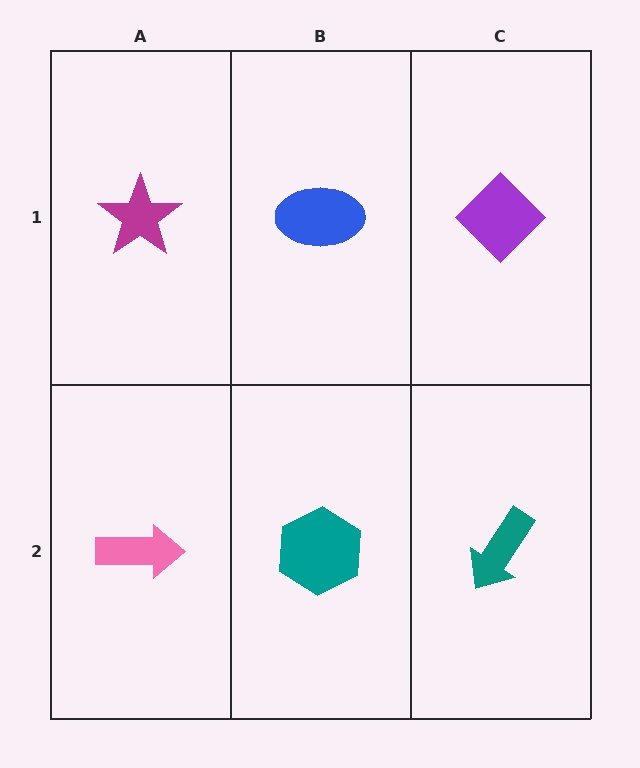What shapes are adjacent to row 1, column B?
A teal hexagon (row 2, column B), a magenta star (row 1, column A), a purple diamond (row 1, column C).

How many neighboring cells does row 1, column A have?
2.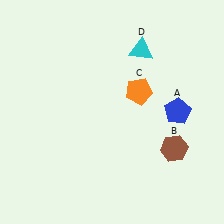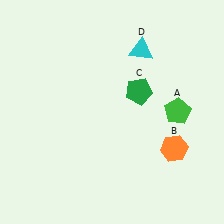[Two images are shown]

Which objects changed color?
A changed from blue to green. B changed from brown to orange. C changed from orange to green.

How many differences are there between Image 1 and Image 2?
There are 3 differences between the two images.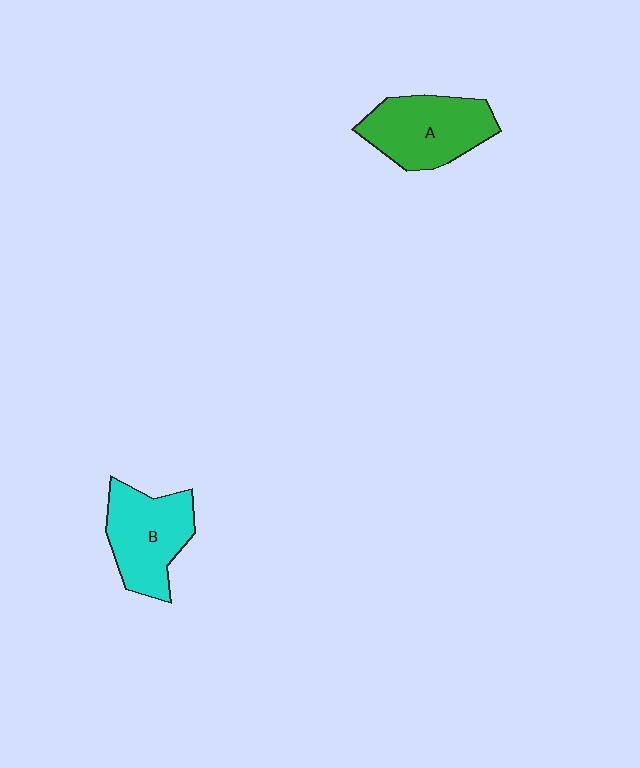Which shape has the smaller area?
Shape B (cyan).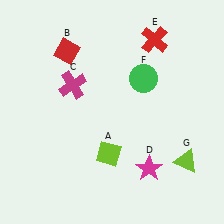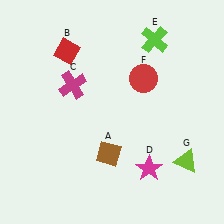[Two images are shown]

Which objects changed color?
A changed from lime to brown. E changed from red to lime. F changed from green to red.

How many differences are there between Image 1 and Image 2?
There are 3 differences between the two images.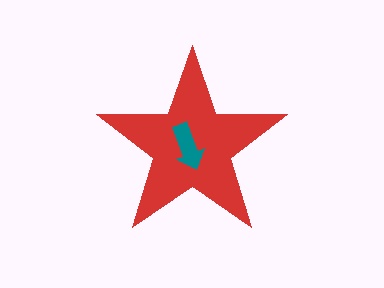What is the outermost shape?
The red star.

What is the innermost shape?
The teal arrow.